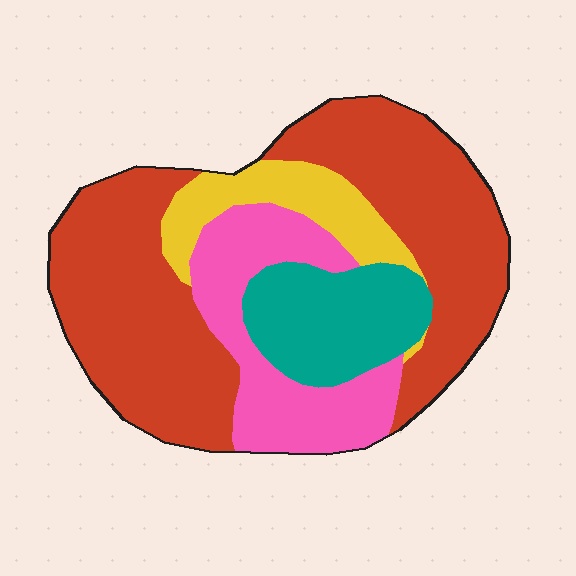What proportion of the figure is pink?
Pink takes up less than a quarter of the figure.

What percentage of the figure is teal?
Teal takes up about one sixth (1/6) of the figure.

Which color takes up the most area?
Red, at roughly 55%.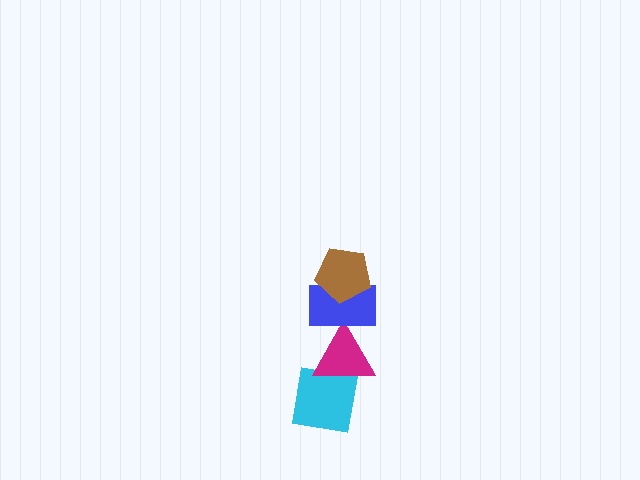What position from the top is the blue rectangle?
The blue rectangle is 2nd from the top.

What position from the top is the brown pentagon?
The brown pentagon is 1st from the top.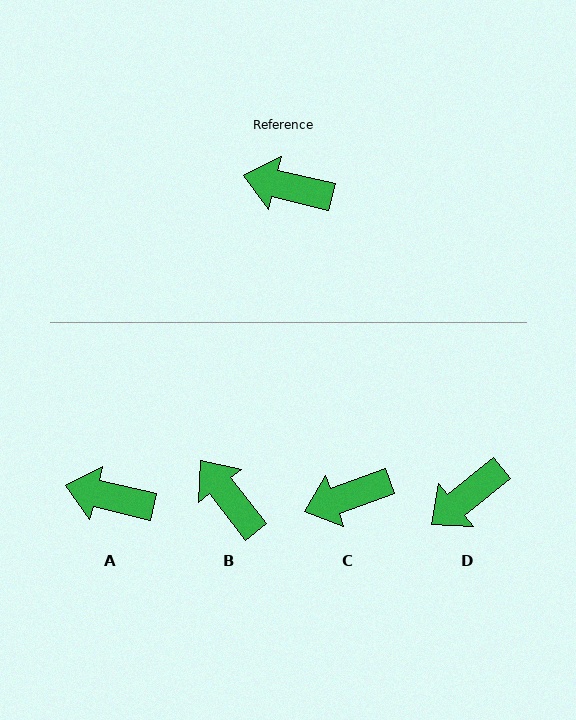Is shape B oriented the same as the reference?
No, it is off by about 39 degrees.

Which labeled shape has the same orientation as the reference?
A.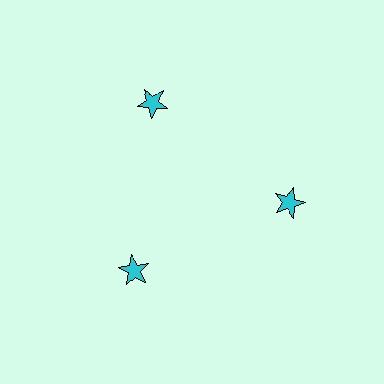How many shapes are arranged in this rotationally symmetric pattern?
There are 3 shapes, arranged in 3 groups of 1.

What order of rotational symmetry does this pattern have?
This pattern has 3-fold rotational symmetry.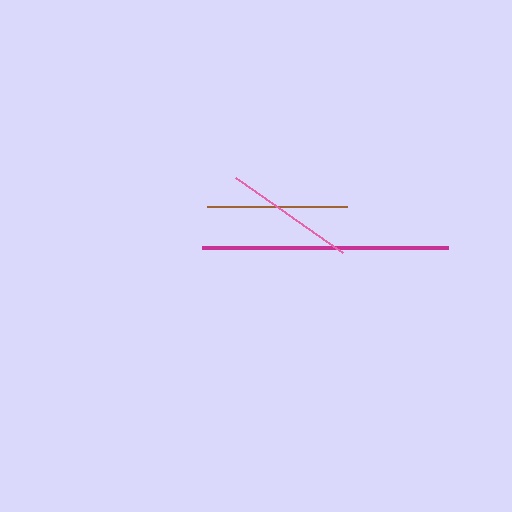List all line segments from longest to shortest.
From longest to shortest: magenta, brown, pink.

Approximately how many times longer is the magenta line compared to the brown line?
The magenta line is approximately 1.7 times the length of the brown line.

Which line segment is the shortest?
The pink line is the shortest at approximately 130 pixels.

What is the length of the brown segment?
The brown segment is approximately 141 pixels long.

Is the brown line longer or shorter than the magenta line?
The magenta line is longer than the brown line.